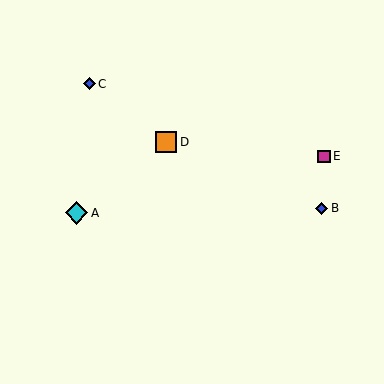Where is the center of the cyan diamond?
The center of the cyan diamond is at (76, 213).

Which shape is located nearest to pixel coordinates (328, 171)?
The magenta square (labeled E) at (324, 156) is nearest to that location.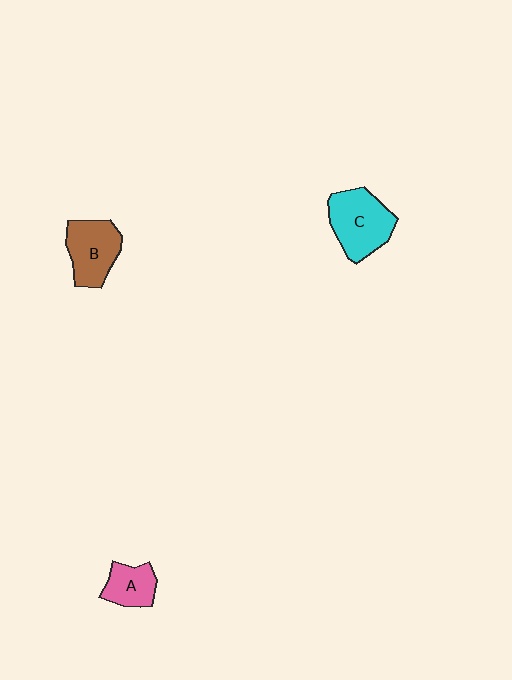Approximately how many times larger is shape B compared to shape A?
Approximately 1.5 times.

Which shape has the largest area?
Shape C (cyan).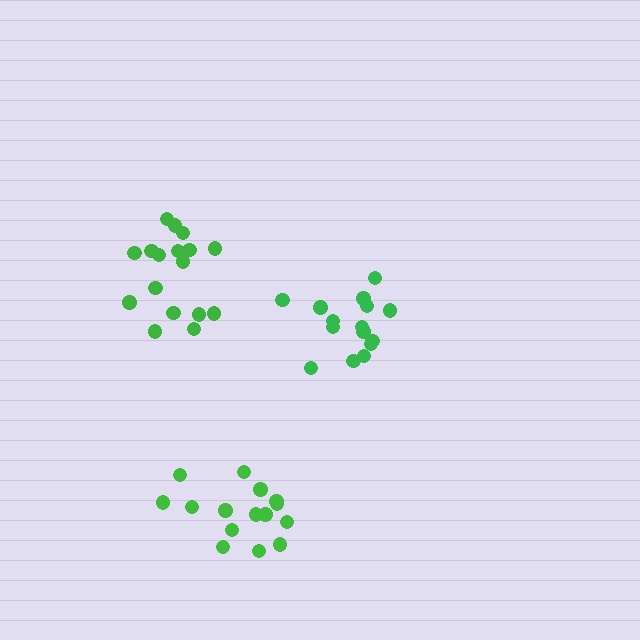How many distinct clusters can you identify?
There are 3 distinct clusters.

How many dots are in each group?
Group 1: 17 dots, Group 2: 15 dots, Group 3: 15 dots (47 total).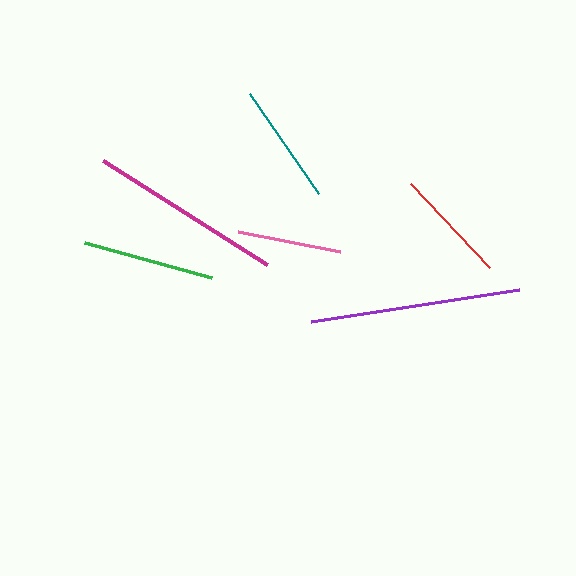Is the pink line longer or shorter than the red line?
The red line is longer than the pink line.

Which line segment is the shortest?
The pink line is the shortest at approximately 104 pixels.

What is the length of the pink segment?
The pink segment is approximately 104 pixels long.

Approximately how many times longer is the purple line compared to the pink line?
The purple line is approximately 2.0 times the length of the pink line.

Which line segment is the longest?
The purple line is the longest at approximately 210 pixels.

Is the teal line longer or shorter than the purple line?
The purple line is longer than the teal line.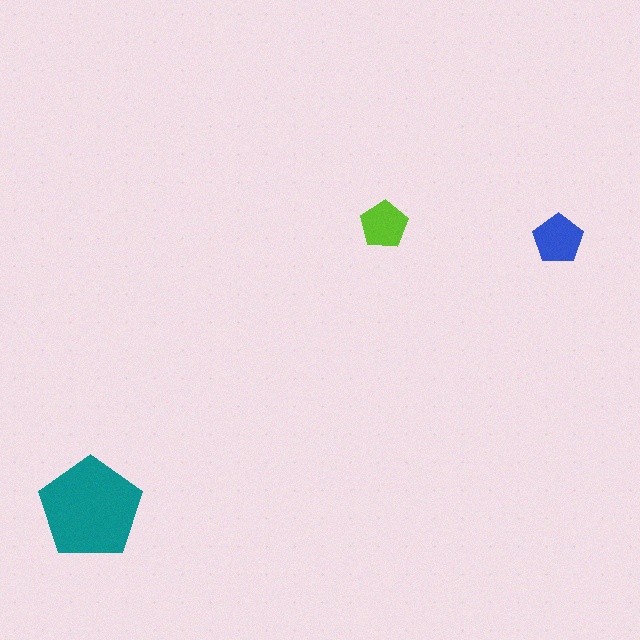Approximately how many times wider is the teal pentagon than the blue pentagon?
About 2 times wider.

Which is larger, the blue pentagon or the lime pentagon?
The blue one.